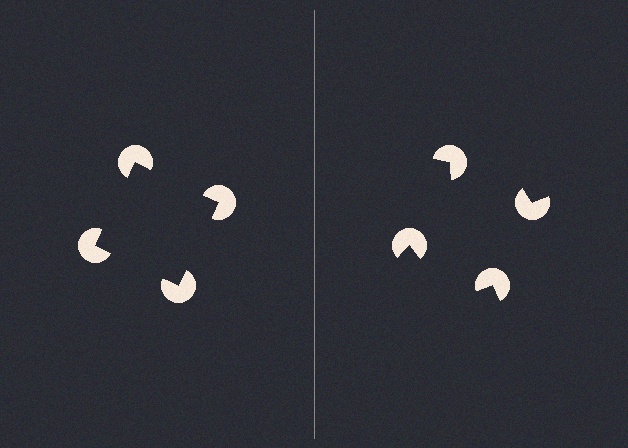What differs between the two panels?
The pac-man discs are positioned identically on both sides; only the wedge orientations differ. On the left they align to a square; on the right they are misaligned.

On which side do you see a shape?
An illusory square appears on the left side. On the right side the wedge cuts are rotated, so no coherent shape forms.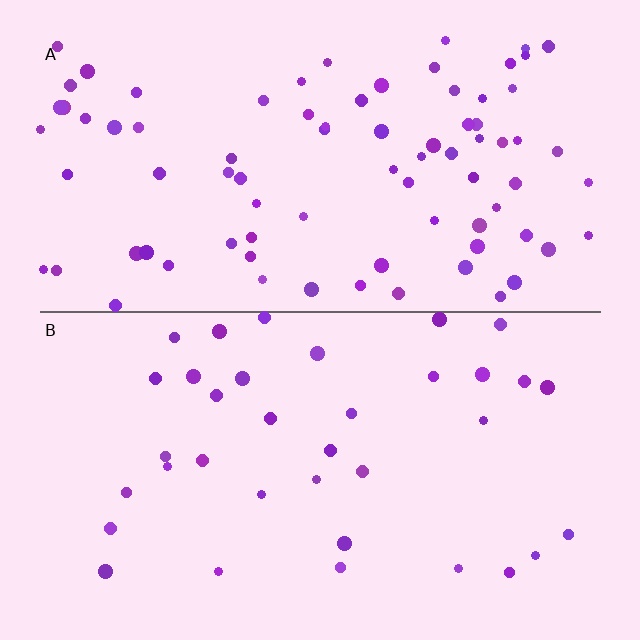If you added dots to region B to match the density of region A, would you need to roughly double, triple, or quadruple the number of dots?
Approximately double.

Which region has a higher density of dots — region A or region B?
A (the top).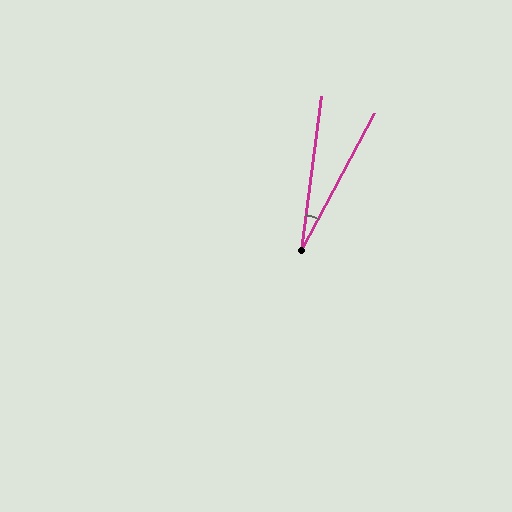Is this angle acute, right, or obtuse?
It is acute.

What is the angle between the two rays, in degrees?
Approximately 21 degrees.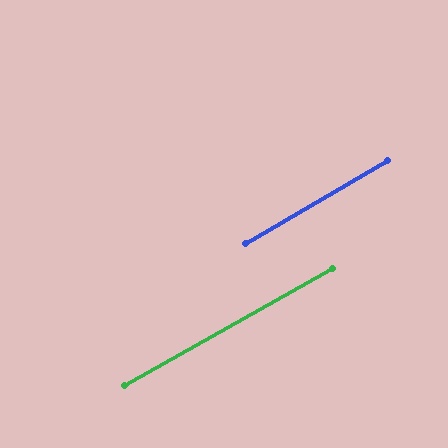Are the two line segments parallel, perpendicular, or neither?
Parallel — their directions differ by only 1.3°.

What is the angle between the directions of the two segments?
Approximately 1 degree.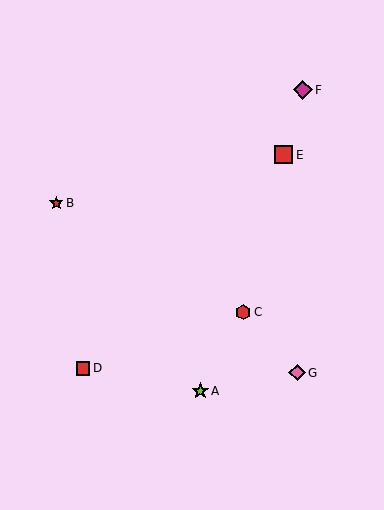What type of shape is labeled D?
Shape D is a red square.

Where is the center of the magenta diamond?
The center of the magenta diamond is at (303, 90).